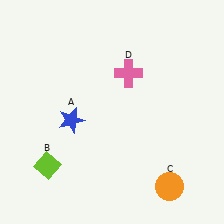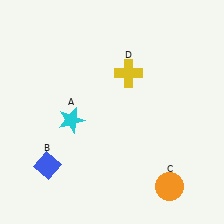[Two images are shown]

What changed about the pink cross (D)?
In Image 1, D is pink. In Image 2, it changed to yellow.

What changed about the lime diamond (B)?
In Image 1, B is lime. In Image 2, it changed to blue.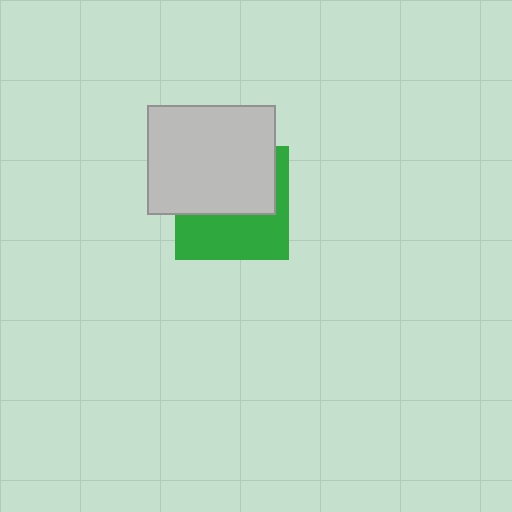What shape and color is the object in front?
The object in front is a light gray rectangle.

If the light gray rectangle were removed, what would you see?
You would see the complete green square.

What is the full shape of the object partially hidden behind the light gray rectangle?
The partially hidden object is a green square.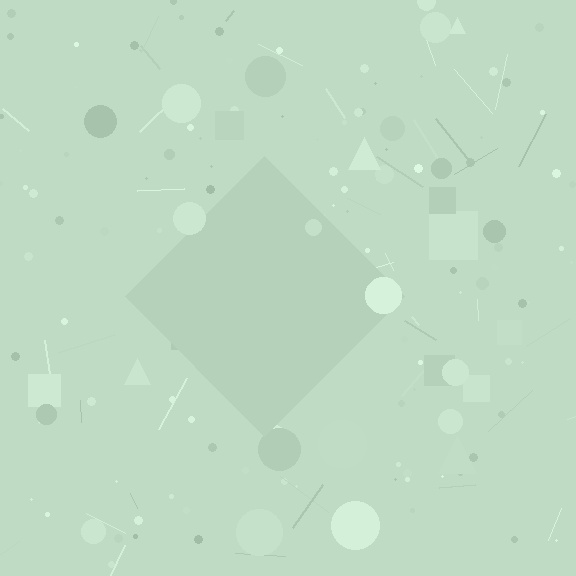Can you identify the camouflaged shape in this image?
The camouflaged shape is a diamond.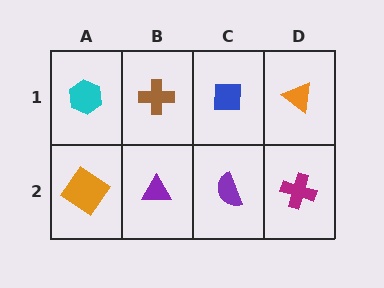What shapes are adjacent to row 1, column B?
A purple triangle (row 2, column B), a cyan hexagon (row 1, column A), a blue square (row 1, column C).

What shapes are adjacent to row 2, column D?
An orange triangle (row 1, column D), a purple semicircle (row 2, column C).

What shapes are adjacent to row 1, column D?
A magenta cross (row 2, column D), a blue square (row 1, column C).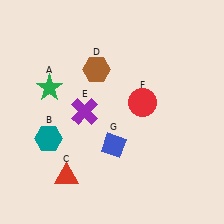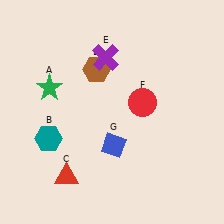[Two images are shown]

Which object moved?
The purple cross (E) moved up.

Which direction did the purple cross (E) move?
The purple cross (E) moved up.